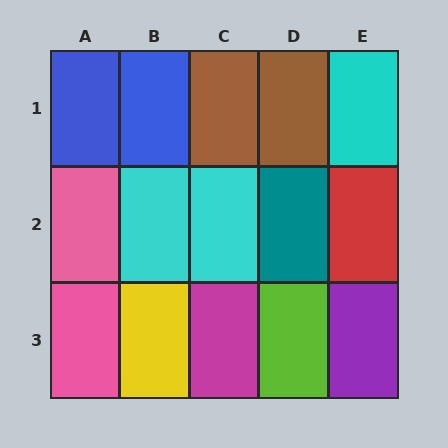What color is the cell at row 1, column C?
Brown.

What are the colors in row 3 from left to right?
Pink, yellow, magenta, lime, purple.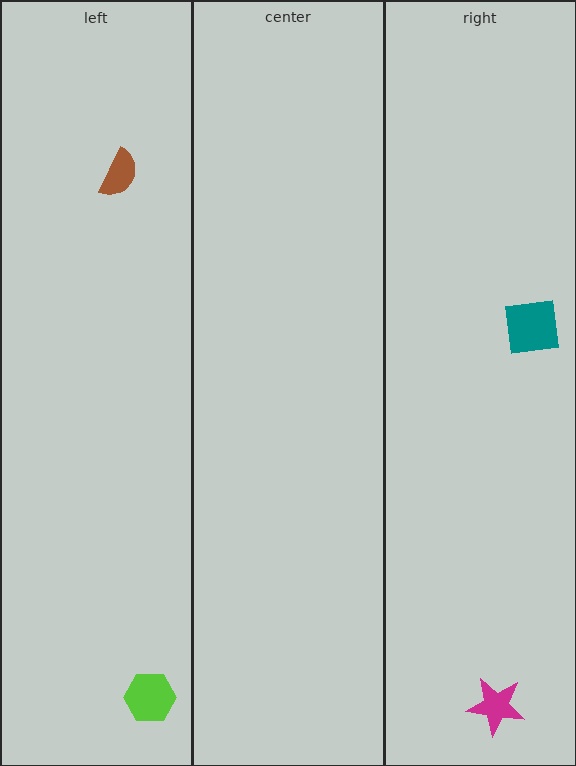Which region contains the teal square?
The right region.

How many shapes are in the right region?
2.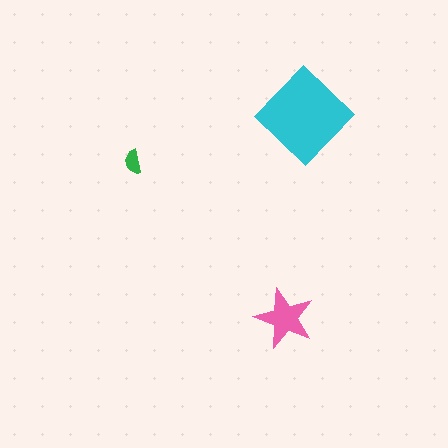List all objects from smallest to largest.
The green semicircle, the pink star, the cyan diamond.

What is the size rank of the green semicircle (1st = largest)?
3rd.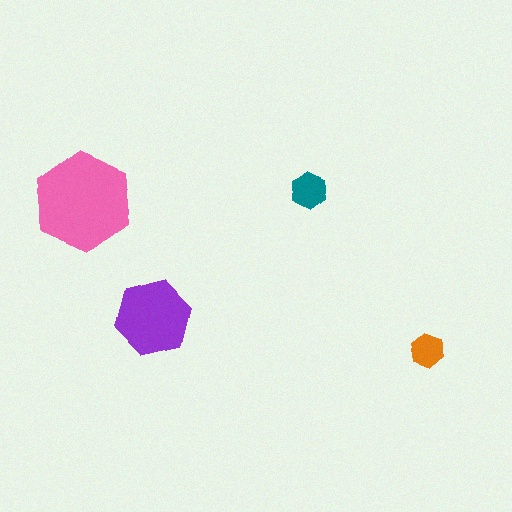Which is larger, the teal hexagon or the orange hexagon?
The teal one.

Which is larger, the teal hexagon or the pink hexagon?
The pink one.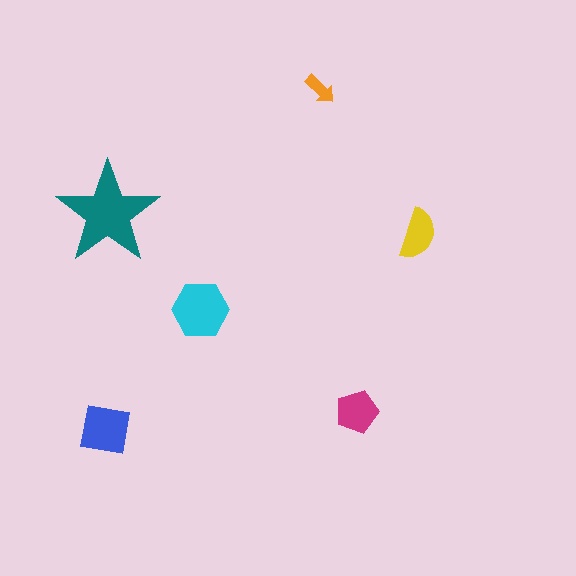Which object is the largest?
The teal star.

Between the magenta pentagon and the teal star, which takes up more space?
The teal star.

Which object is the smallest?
The orange arrow.